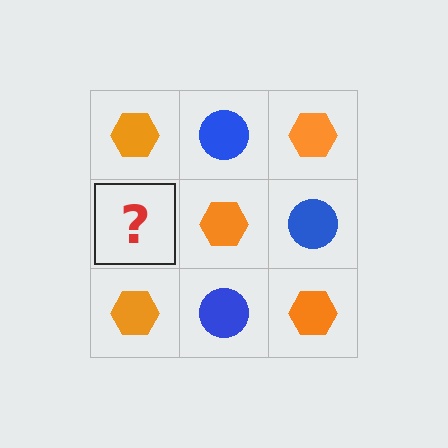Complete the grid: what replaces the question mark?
The question mark should be replaced with a blue circle.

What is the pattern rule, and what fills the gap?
The rule is that it alternates orange hexagon and blue circle in a checkerboard pattern. The gap should be filled with a blue circle.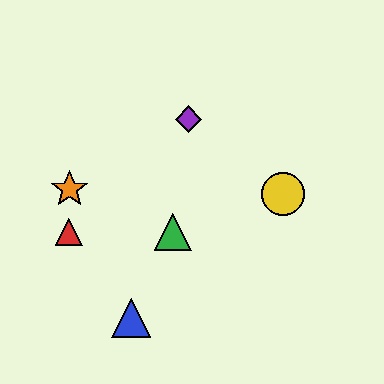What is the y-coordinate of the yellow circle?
The yellow circle is at y≈194.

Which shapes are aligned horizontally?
The red triangle, the green triangle are aligned horizontally.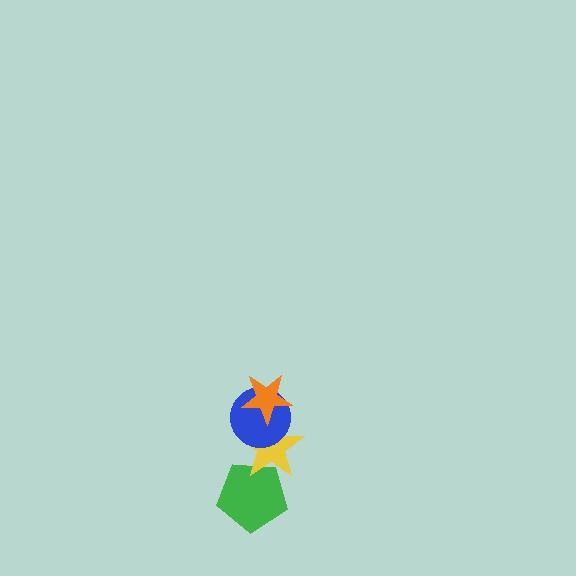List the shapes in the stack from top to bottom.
From top to bottom: the orange star, the blue circle, the yellow star, the green pentagon.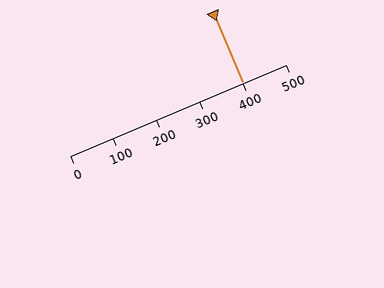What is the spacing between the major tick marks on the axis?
The major ticks are spaced 100 apart.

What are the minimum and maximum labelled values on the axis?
The axis runs from 0 to 500.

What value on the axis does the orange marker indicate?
The marker indicates approximately 400.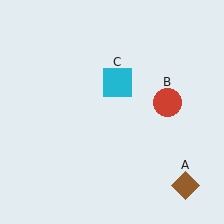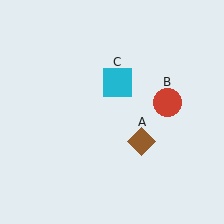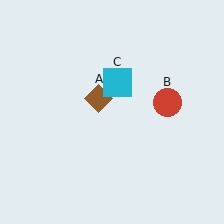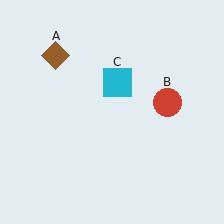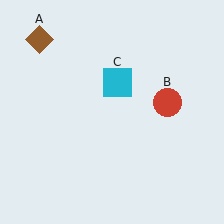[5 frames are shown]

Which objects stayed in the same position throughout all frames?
Red circle (object B) and cyan square (object C) remained stationary.